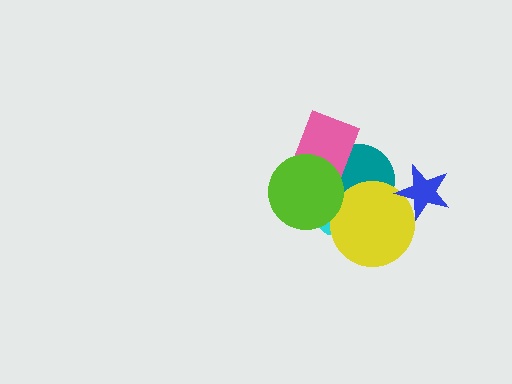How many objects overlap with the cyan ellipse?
4 objects overlap with the cyan ellipse.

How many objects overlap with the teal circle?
4 objects overlap with the teal circle.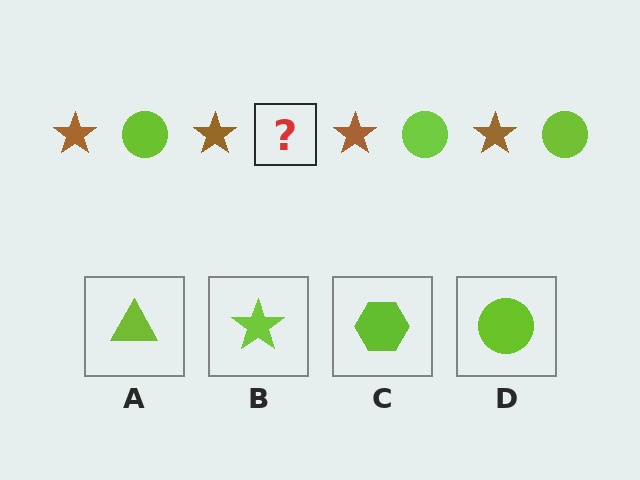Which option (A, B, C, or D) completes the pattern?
D.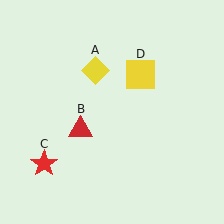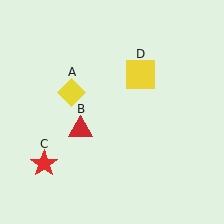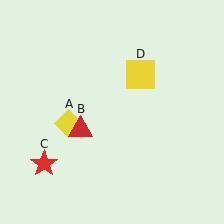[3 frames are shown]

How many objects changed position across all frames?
1 object changed position: yellow diamond (object A).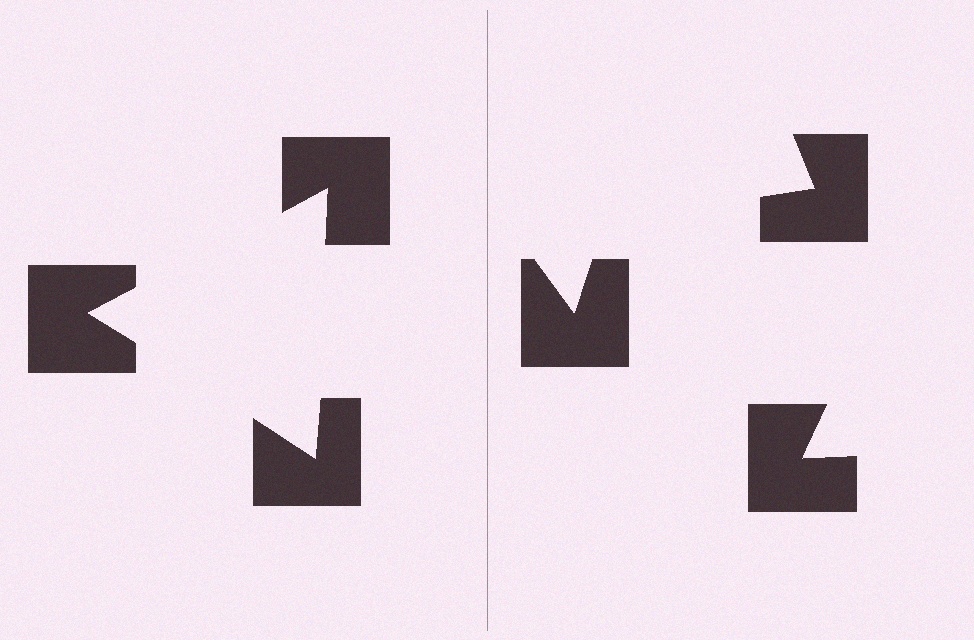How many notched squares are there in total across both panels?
6 — 3 on each side.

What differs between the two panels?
The notched squares are positioned identically on both sides; only the wedge orientations differ. On the left they align to a triangle; on the right they are misaligned.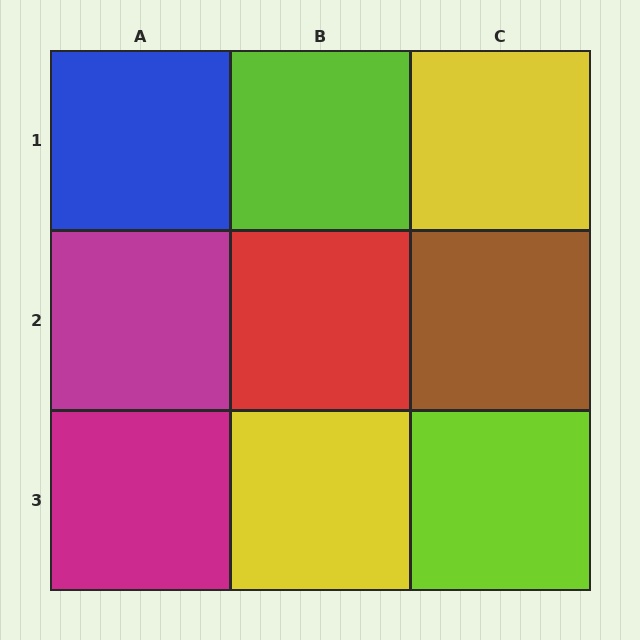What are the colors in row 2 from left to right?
Magenta, red, brown.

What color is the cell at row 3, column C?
Lime.